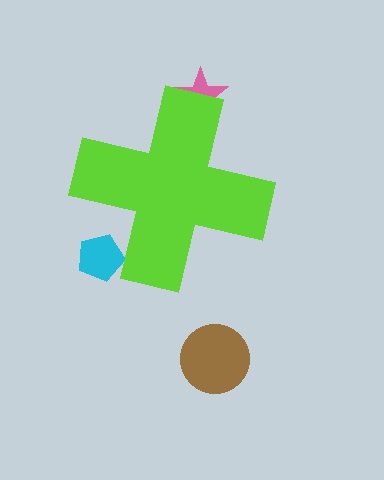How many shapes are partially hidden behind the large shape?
2 shapes are partially hidden.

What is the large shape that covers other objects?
A lime cross.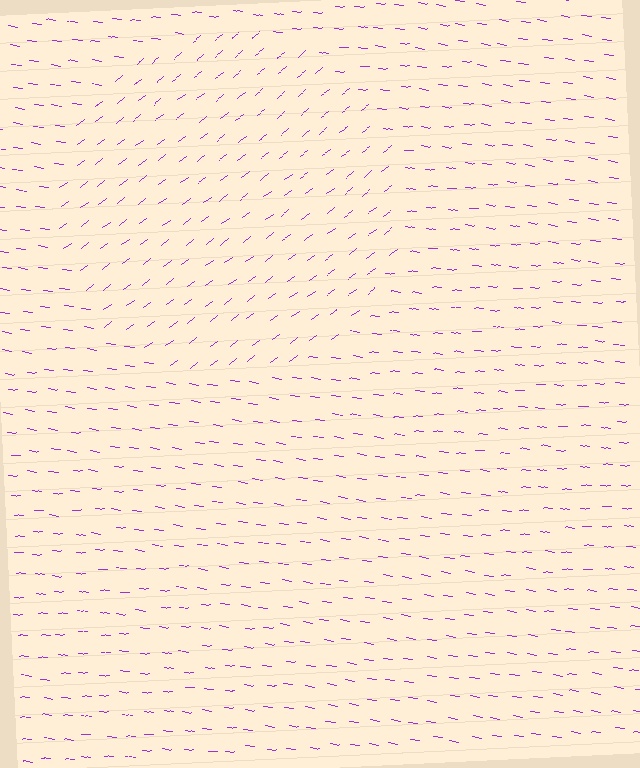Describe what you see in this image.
The image is filled with small purple line segments. A circle region in the image has lines oriented differently from the surrounding lines, creating a visible texture boundary.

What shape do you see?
I see a circle.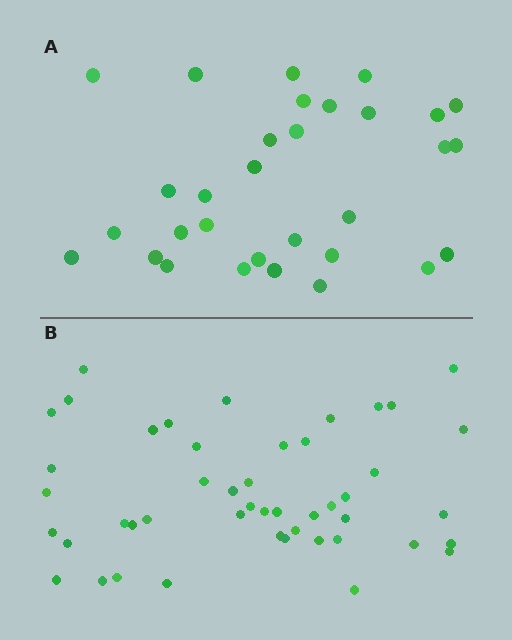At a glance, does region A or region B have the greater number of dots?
Region B (the bottom region) has more dots.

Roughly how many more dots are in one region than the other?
Region B has approximately 15 more dots than region A.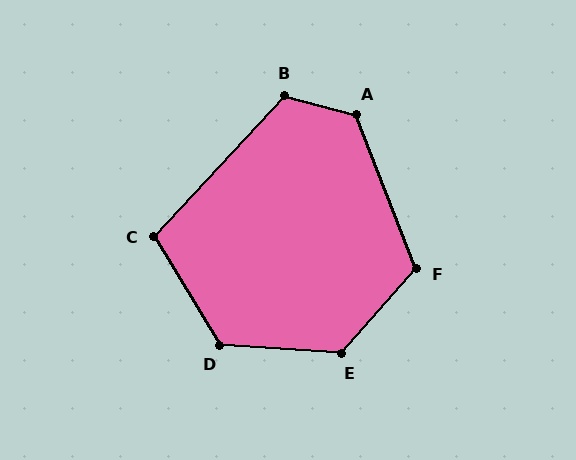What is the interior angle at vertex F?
Approximately 117 degrees (obtuse).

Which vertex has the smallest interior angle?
C, at approximately 106 degrees.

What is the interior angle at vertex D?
Approximately 125 degrees (obtuse).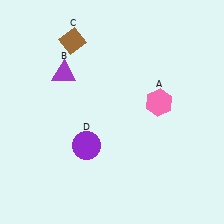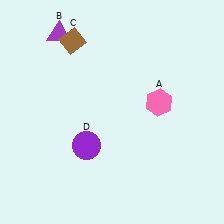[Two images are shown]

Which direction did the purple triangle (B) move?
The purple triangle (B) moved up.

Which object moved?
The purple triangle (B) moved up.